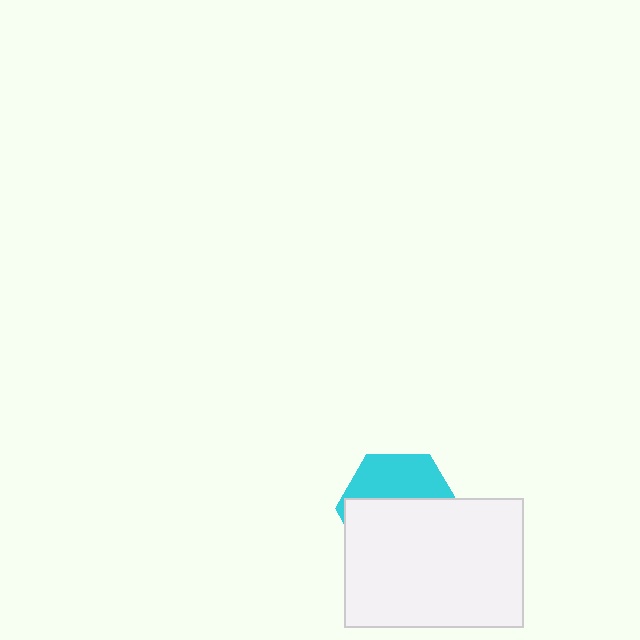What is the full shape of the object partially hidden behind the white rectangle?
The partially hidden object is a cyan hexagon.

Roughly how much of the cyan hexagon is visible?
A small part of it is visible (roughly 38%).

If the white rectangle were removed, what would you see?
You would see the complete cyan hexagon.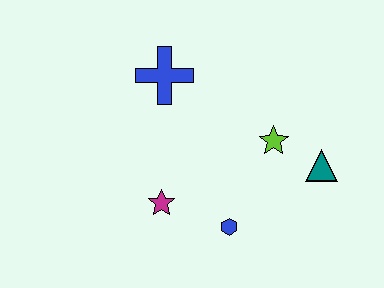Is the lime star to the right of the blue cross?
Yes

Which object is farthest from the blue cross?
The teal triangle is farthest from the blue cross.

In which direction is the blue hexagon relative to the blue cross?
The blue hexagon is below the blue cross.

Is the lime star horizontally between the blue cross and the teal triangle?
Yes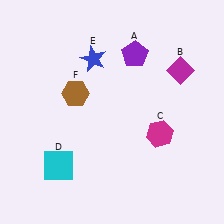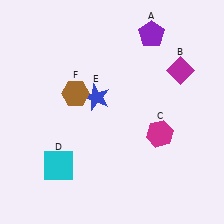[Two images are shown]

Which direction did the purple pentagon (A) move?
The purple pentagon (A) moved up.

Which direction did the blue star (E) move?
The blue star (E) moved down.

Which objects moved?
The objects that moved are: the purple pentagon (A), the blue star (E).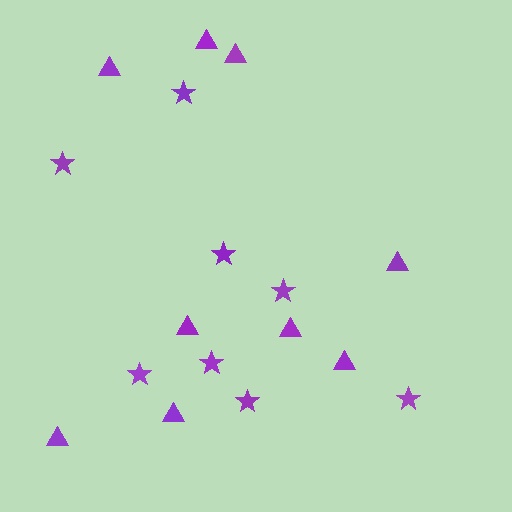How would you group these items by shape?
There are 2 groups: one group of triangles (9) and one group of stars (8).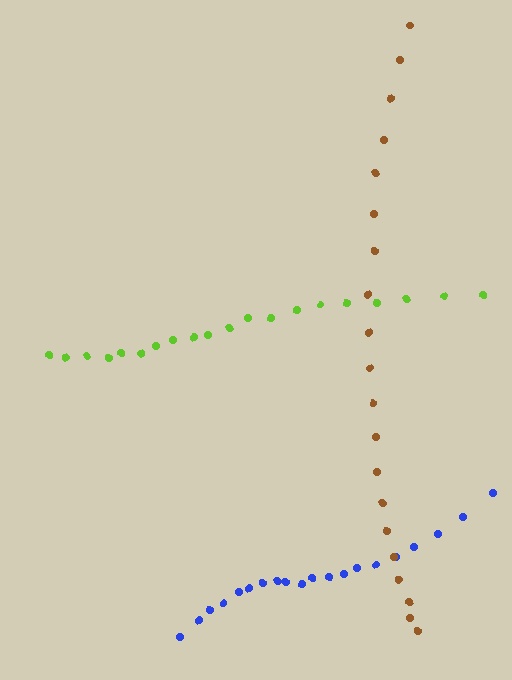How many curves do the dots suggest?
There are 3 distinct paths.